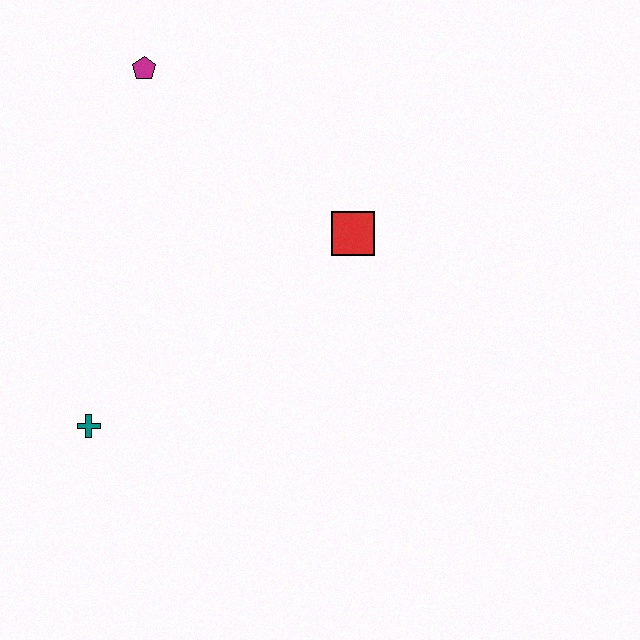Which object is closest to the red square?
The magenta pentagon is closest to the red square.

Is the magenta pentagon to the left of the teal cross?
No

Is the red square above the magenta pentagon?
No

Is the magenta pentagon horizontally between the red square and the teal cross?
Yes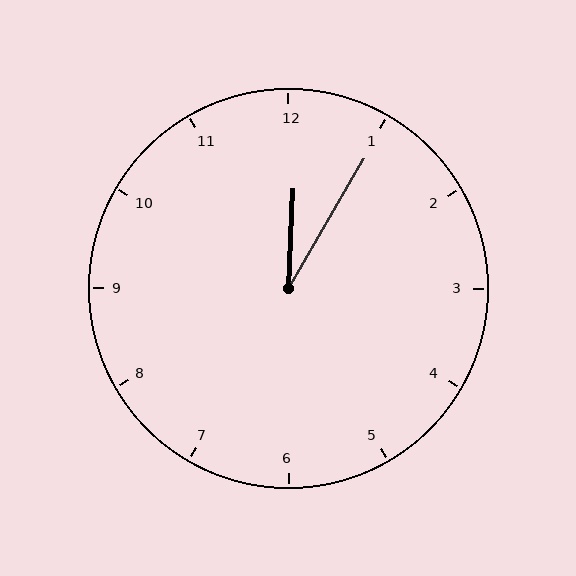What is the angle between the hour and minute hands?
Approximately 28 degrees.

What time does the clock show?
12:05.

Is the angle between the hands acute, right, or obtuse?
It is acute.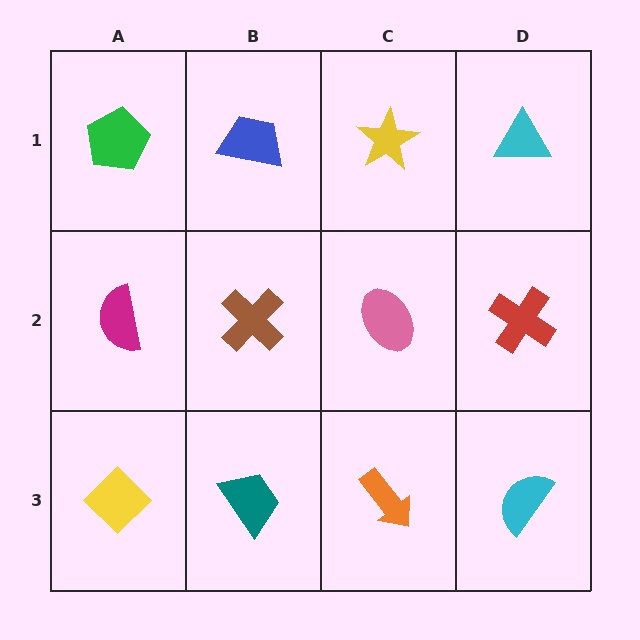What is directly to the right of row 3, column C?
A cyan semicircle.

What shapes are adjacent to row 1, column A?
A magenta semicircle (row 2, column A), a blue trapezoid (row 1, column B).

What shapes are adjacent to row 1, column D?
A red cross (row 2, column D), a yellow star (row 1, column C).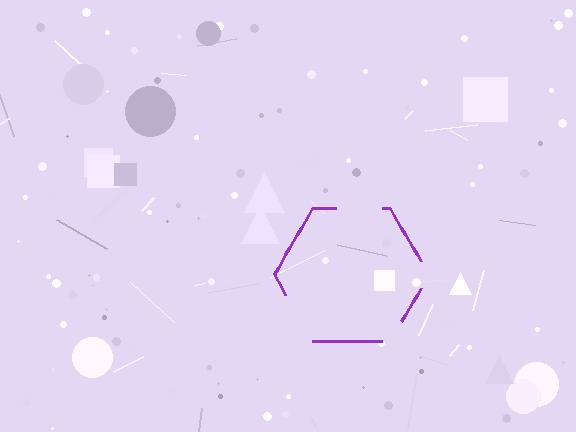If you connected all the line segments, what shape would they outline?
They would outline a hexagon.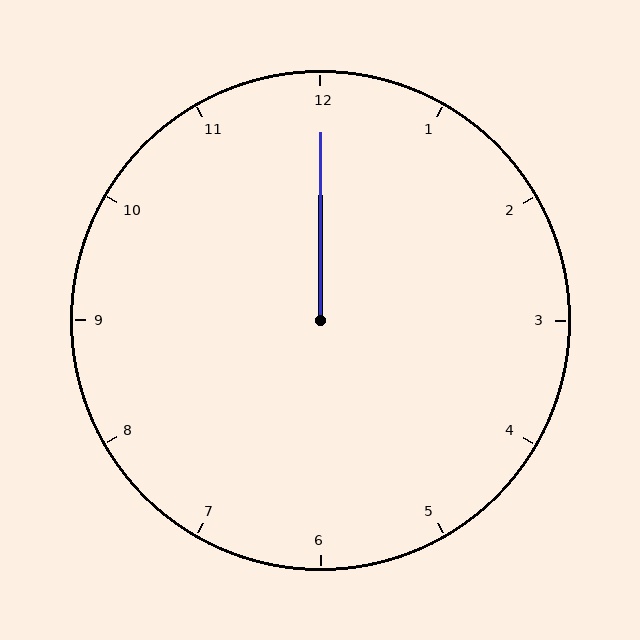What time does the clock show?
12:00.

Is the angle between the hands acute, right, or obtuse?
It is acute.